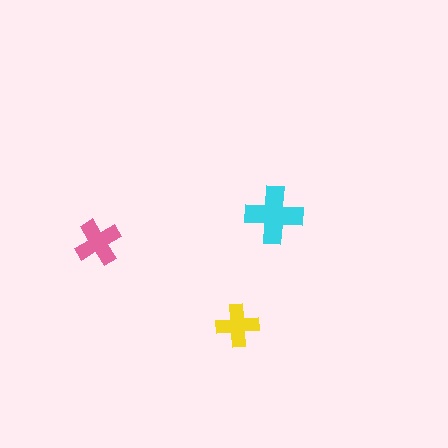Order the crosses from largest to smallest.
the cyan one, the pink one, the yellow one.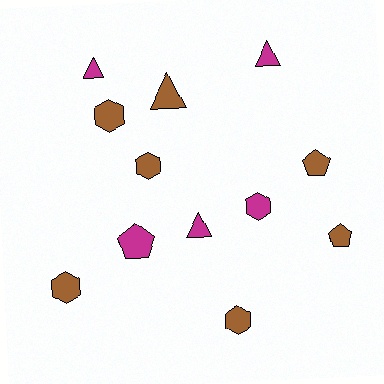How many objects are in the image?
There are 12 objects.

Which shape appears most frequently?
Hexagon, with 5 objects.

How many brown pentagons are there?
There are 2 brown pentagons.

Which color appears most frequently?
Brown, with 7 objects.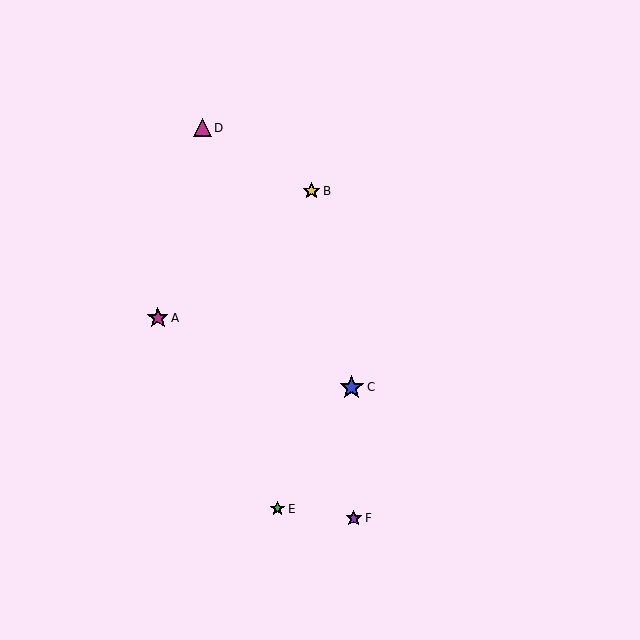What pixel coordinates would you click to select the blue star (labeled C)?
Click at (352, 387) to select the blue star C.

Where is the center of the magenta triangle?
The center of the magenta triangle is at (202, 128).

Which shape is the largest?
The blue star (labeled C) is the largest.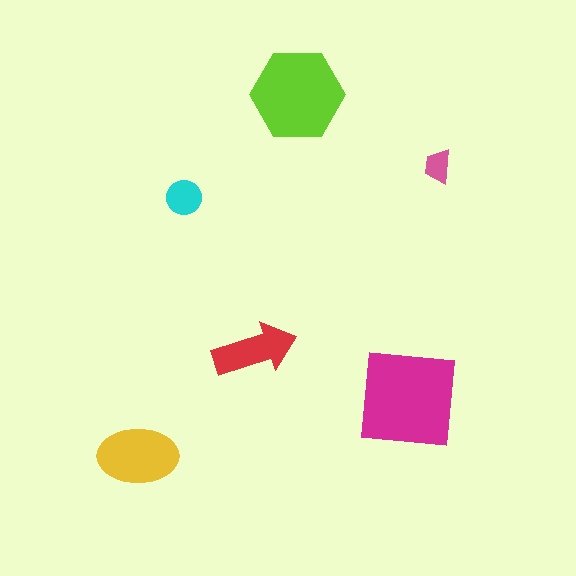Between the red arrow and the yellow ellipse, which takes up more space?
The yellow ellipse.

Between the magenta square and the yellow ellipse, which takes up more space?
The magenta square.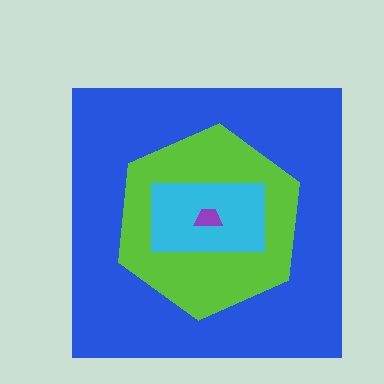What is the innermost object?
The purple trapezoid.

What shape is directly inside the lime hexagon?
The cyan rectangle.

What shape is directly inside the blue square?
The lime hexagon.